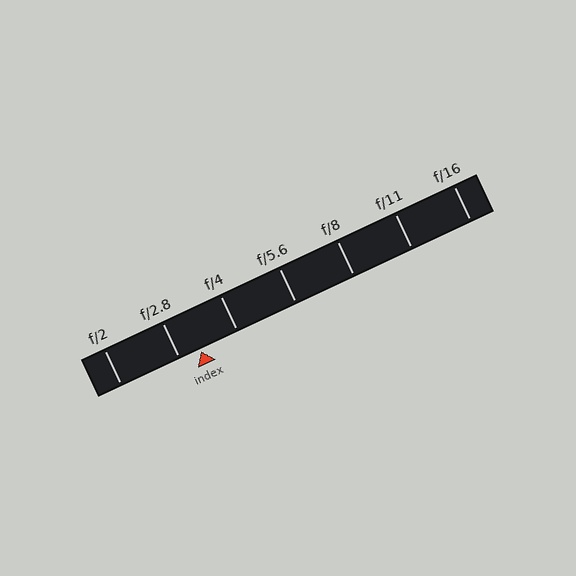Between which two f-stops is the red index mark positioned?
The index mark is between f/2.8 and f/4.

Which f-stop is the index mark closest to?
The index mark is closest to f/2.8.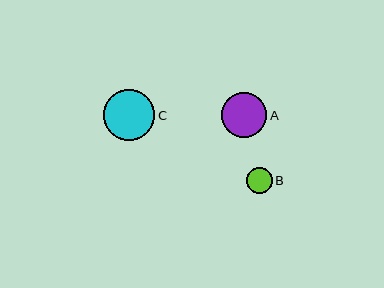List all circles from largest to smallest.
From largest to smallest: C, A, B.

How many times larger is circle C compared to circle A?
Circle C is approximately 1.1 times the size of circle A.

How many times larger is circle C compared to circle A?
Circle C is approximately 1.1 times the size of circle A.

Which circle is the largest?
Circle C is the largest with a size of approximately 51 pixels.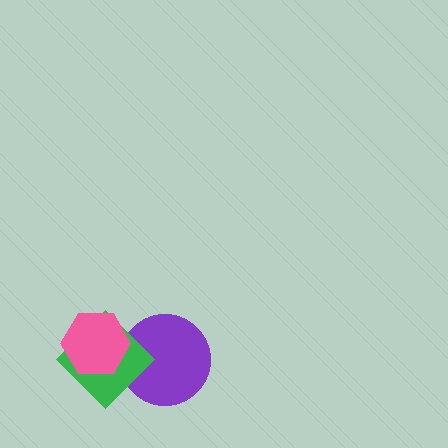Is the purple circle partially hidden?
Yes, it is partially covered by another shape.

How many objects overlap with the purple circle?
2 objects overlap with the purple circle.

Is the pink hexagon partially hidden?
No, no other shape covers it.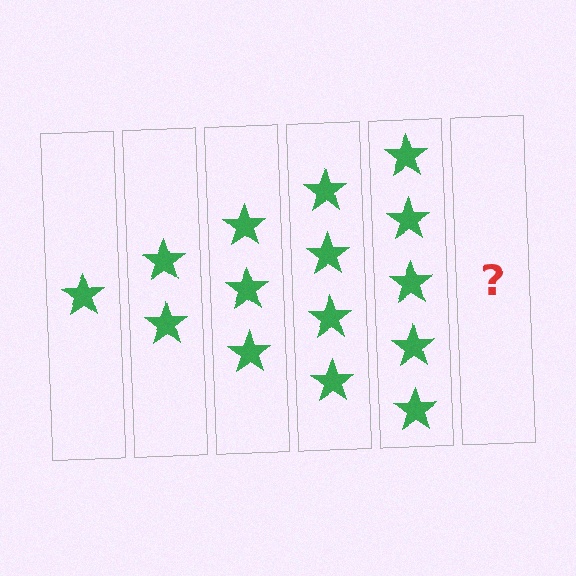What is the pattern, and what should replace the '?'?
The pattern is that each step adds one more star. The '?' should be 6 stars.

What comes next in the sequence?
The next element should be 6 stars.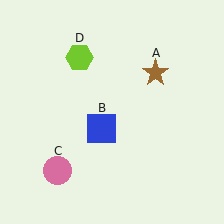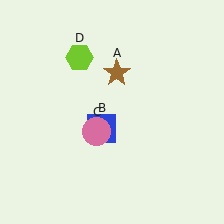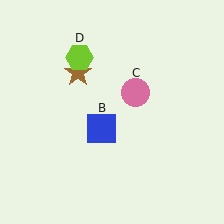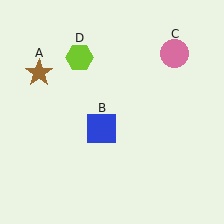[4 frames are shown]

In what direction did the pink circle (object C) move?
The pink circle (object C) moved up and to the right.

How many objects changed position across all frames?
2 objects changed position: brown star (object A), pink circle (object C).